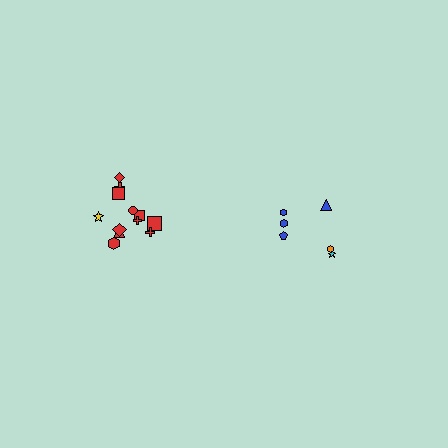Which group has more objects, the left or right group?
The left group.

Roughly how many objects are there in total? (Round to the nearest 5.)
Roughly 20 objects in total.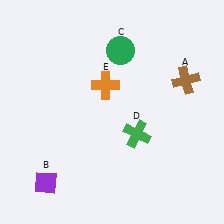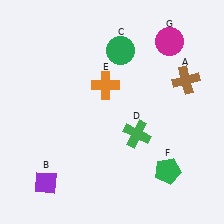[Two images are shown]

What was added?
A green pentagon (F), a magenta circle (G) were added in Image 2.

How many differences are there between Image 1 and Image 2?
There are 2 differences between the two images.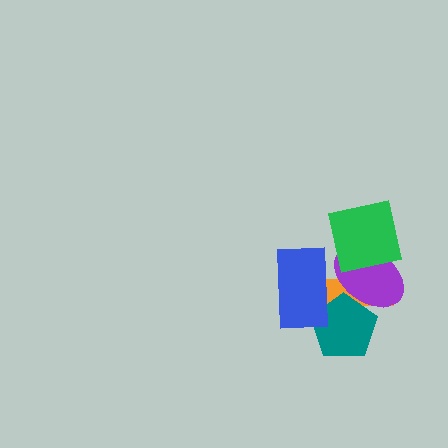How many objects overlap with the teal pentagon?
3 objects overlap with the teal pentagon.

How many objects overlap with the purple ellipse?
4 objects overlap with the purple ellipse.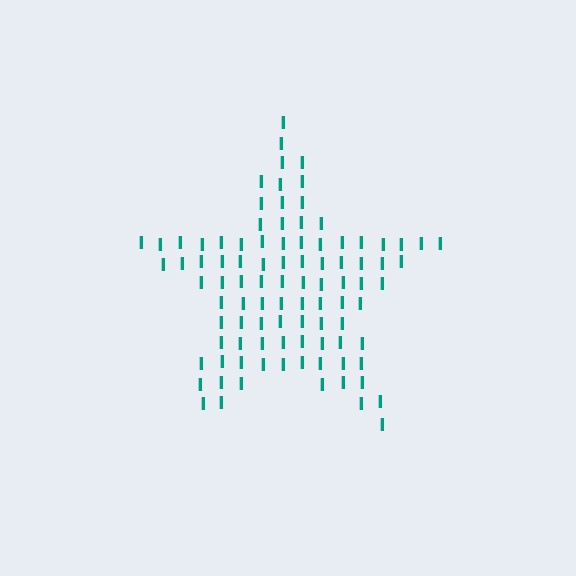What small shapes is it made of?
It is made of small letter I's.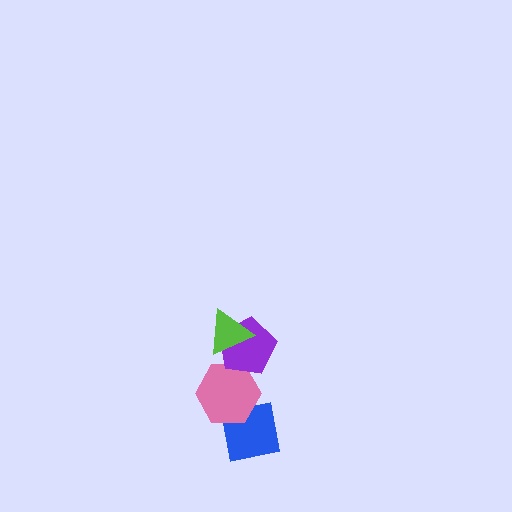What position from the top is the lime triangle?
The lime triangle is 1st from the top.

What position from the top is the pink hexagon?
The pink hexagon is 3rd from the top.